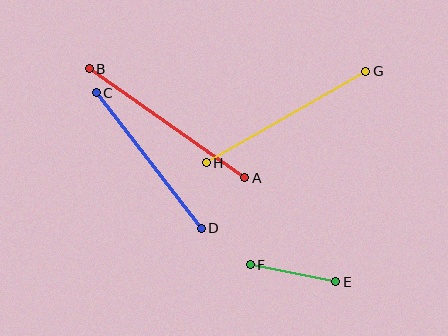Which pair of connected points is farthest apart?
Points A and B are farthest apart.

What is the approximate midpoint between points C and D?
The midpoint is at approximately (149, 160) pixels.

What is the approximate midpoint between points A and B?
The midpoint is at approximately (167, 123) pixels.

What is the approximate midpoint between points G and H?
The midpoint is at approximately (286, 117) pixels.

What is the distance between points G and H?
The distance is approximately 184 pixels.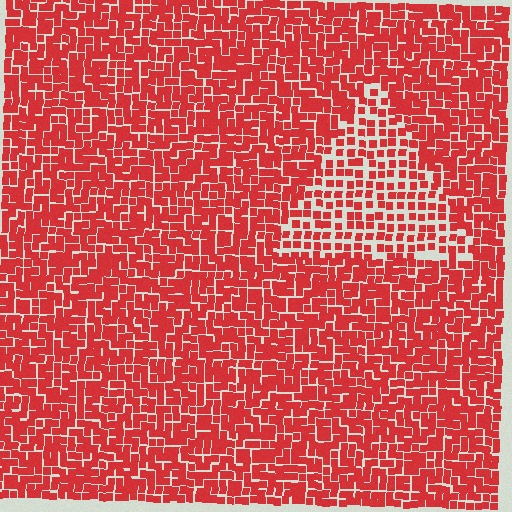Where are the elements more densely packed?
The elements are more densely packed outside the triangle boundary.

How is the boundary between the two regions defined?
The boundary is defined by a change in element density (approximately 1.7x ratio). All elements are the same color, size, and shape.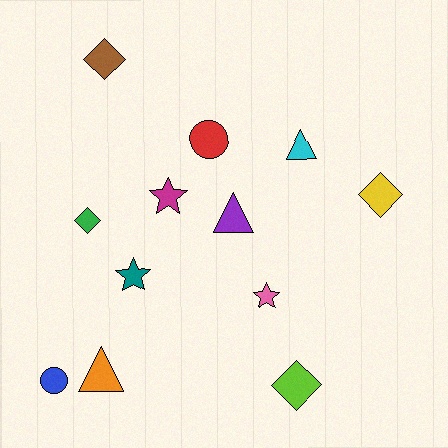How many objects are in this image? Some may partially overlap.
There are 12 objects.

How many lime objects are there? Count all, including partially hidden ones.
There is 1 lime object.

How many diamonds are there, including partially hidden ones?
There are 4 diamonds.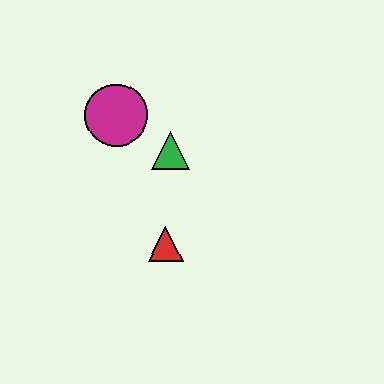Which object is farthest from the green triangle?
The red triangle is farthest from the green triangle.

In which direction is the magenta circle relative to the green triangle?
The magenta circle is to the left of the green triangle.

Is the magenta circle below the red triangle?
No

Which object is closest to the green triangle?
The magenta circle is closest to the green triangle.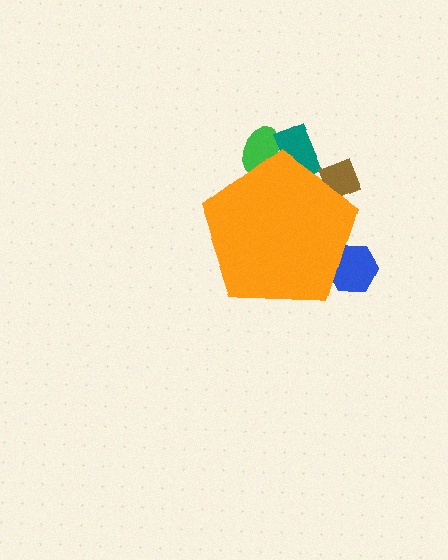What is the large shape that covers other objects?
An orange pentagon.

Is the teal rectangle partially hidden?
Yes, the teal rectangle is partially hidden behind the orange pentagon.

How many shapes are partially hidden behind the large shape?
4 shapes are partially hidden.